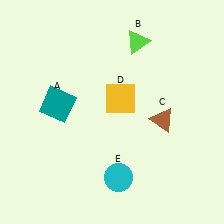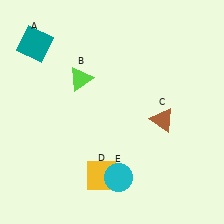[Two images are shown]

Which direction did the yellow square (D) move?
The yellow square (D) moved down.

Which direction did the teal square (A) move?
The teal square (A) moved up.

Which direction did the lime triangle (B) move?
The lime triangle (B) moved left.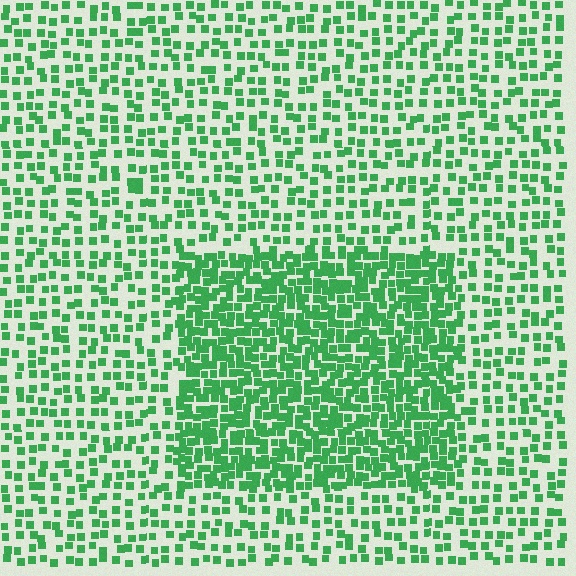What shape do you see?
I see a rectangle.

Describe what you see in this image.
The image contains small green elements arranged at two different densities. A rectangle-shaped region is visible where the elements are more densely packed than the surrounding area.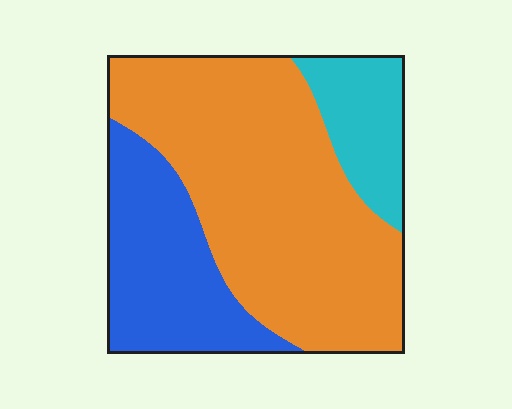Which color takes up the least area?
Cyan, at roughly 15%.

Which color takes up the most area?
Orange, at roughly 60%.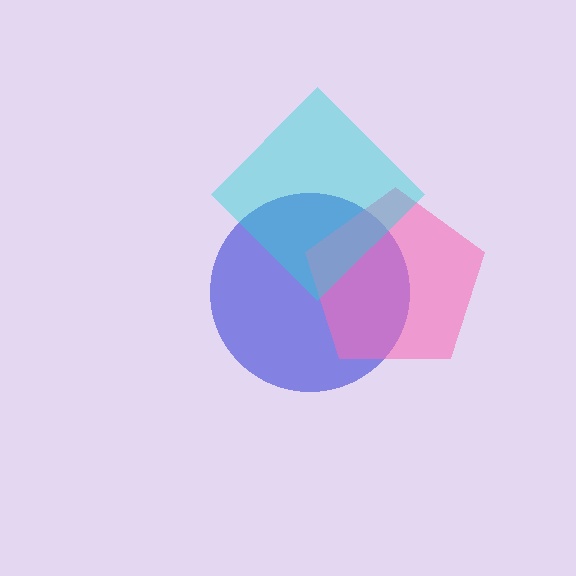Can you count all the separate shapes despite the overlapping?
Yes, there are 3 separate shapes.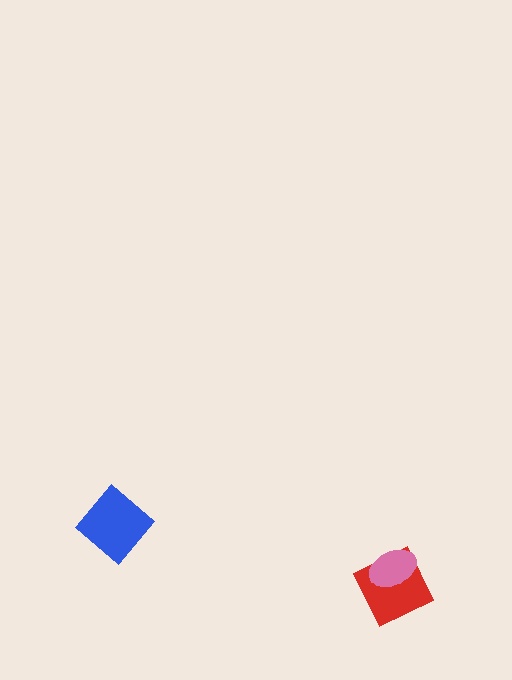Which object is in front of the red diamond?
The pink ellipse is in front of the red diamond.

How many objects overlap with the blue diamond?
0 objects overlap with the blue diamond.